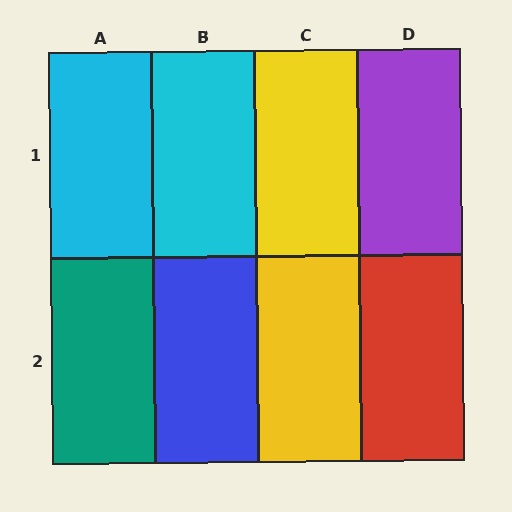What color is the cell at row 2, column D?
Red.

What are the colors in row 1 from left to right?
Cyan, cyan, yellow, purple.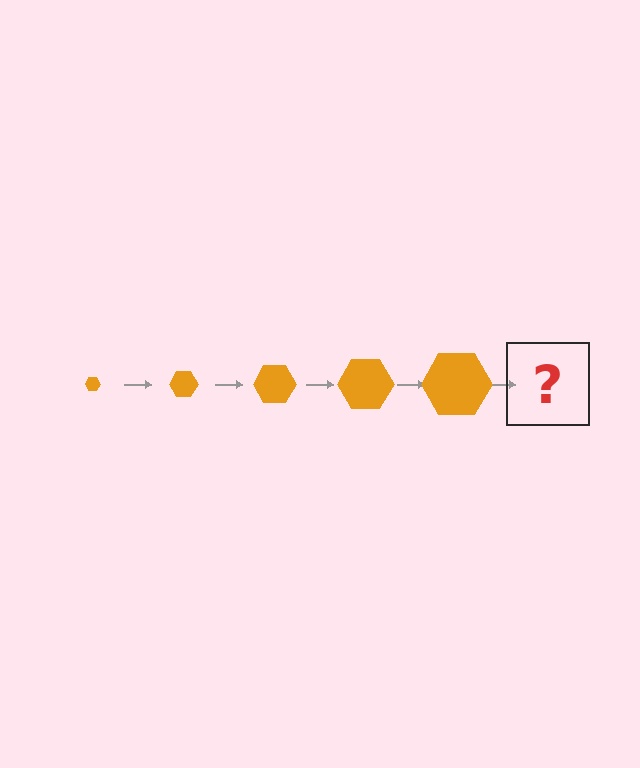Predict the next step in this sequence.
The next step is an orange hexagon, larger than the previous one.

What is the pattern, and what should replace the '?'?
The pattern is that the hexagon gets progressively larger each step. The '?' should be an orange hexagon, larger than the previous one.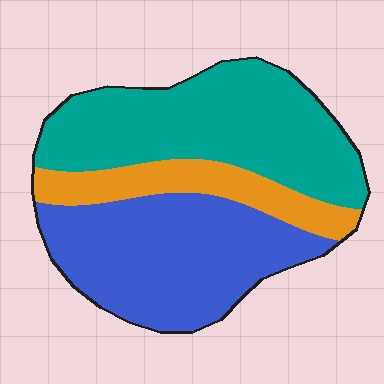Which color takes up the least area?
Orange, at roughly 15%.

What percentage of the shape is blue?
Blue covers around 40% of the shape.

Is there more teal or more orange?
Teal.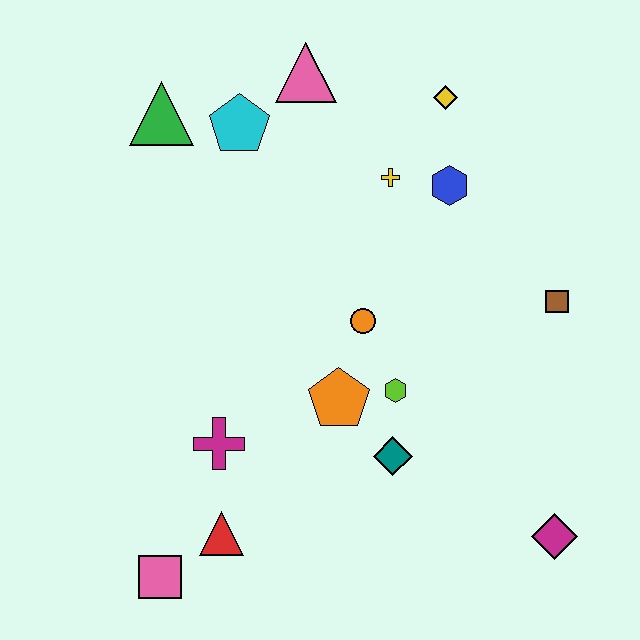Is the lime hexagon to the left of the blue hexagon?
Yes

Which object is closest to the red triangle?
The pink square is closest to the red triangle.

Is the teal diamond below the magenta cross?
Yes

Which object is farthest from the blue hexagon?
The pink square is farthest from the blue hexagon.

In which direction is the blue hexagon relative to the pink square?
The blue hexagon is above the pink square.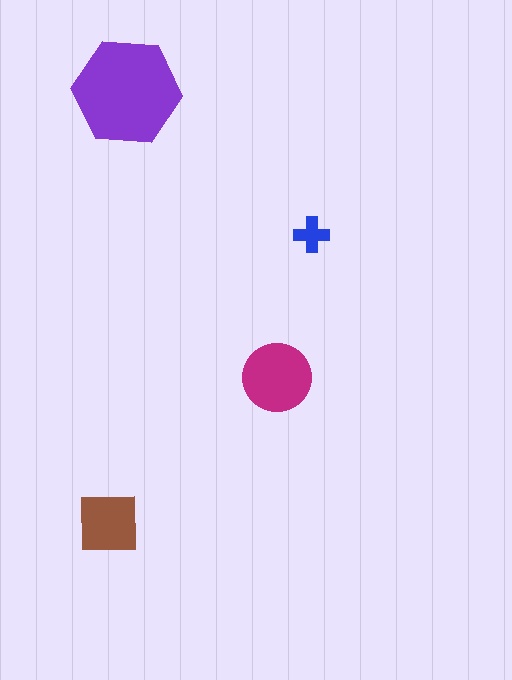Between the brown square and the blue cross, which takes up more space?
The brown square.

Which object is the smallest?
The blue cross.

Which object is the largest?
The purple hexagon.